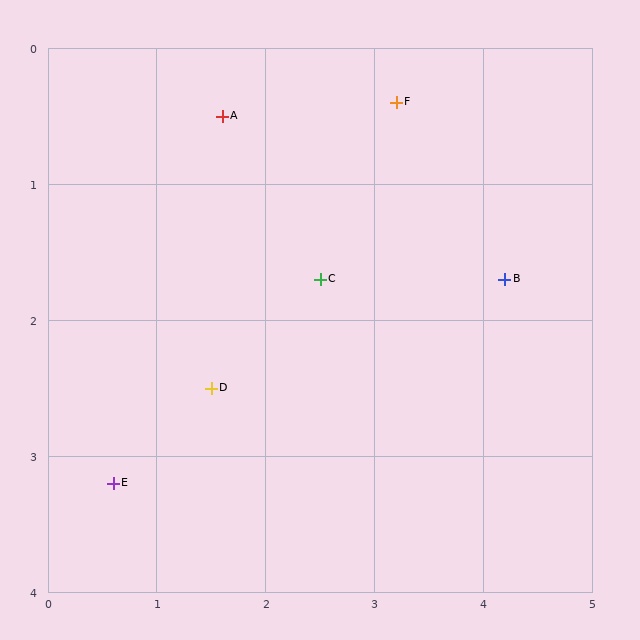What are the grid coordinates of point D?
Point D is at approximately (1.5, 2.5).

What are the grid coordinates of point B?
Point B is at approximately (4.2, 1.7).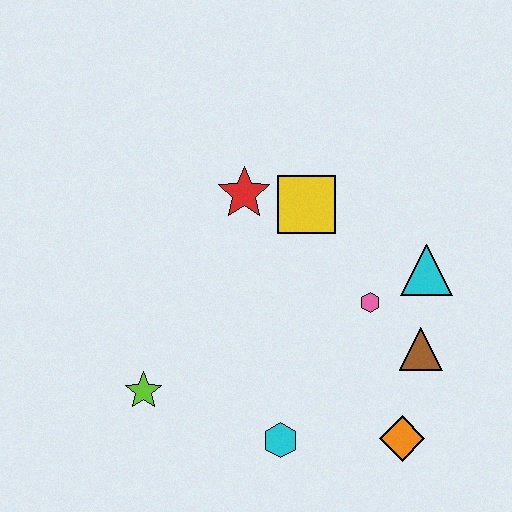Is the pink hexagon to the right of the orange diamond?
No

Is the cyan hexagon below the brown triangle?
Yes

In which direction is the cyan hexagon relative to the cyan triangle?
The cyan hexagon is below the cyan triangle.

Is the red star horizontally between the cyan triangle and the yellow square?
No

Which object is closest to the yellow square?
The red star is closest to the yellow square.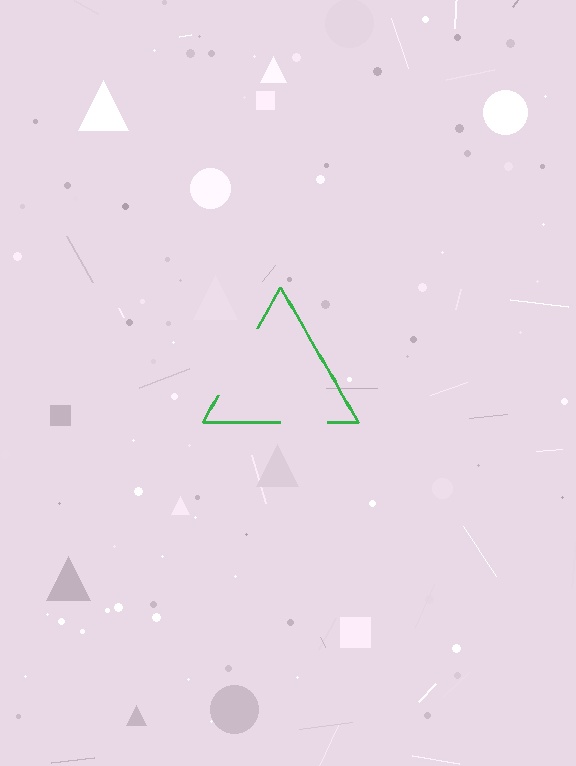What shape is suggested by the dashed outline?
The dashed outline suggests a triangle.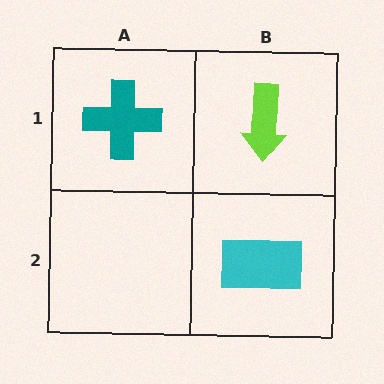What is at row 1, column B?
A lime arrow.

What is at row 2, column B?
A cyan rectangle.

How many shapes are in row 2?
1 shape.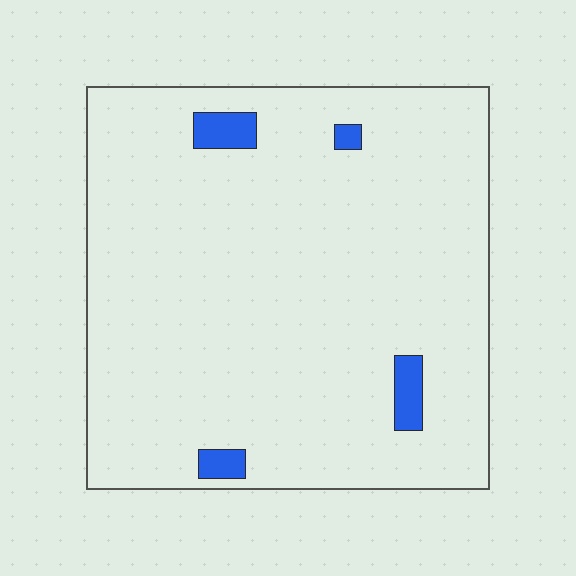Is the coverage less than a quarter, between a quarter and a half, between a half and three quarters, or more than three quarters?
Less than a quarter.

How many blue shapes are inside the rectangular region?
4.